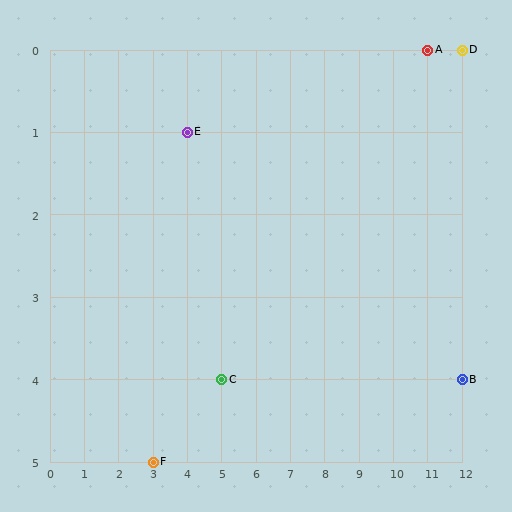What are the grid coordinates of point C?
Point C is at grid coordinates (5, 4).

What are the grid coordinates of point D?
Point D is at grid coordinates (12, 0).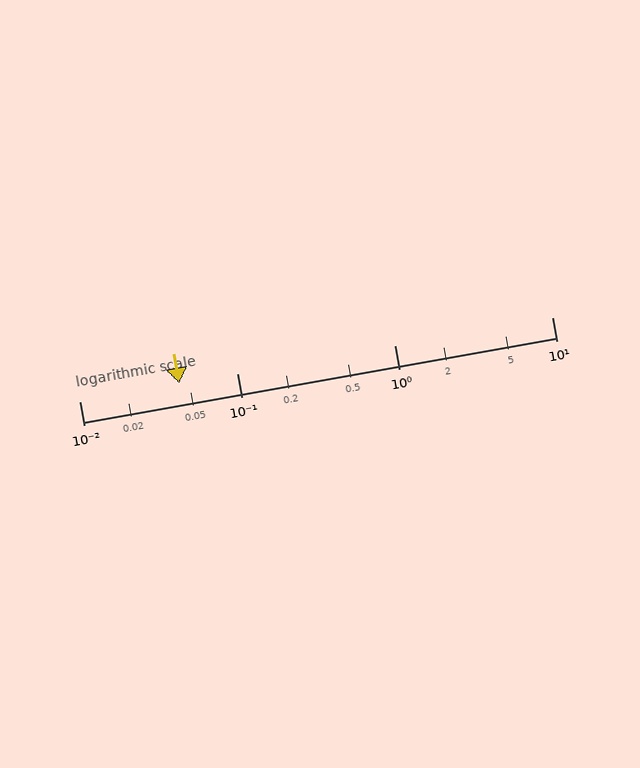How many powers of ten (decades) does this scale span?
The scale spans 3 decades, from 0.01 to 10.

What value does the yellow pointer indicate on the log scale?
The pointer indicates approximately 0.043.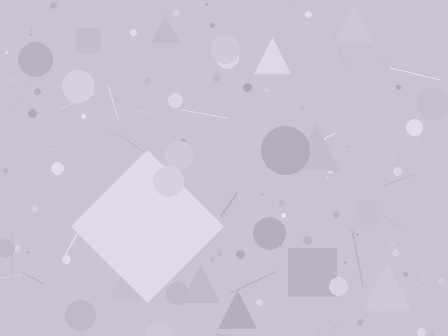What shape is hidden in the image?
A diamond is hidden in the image.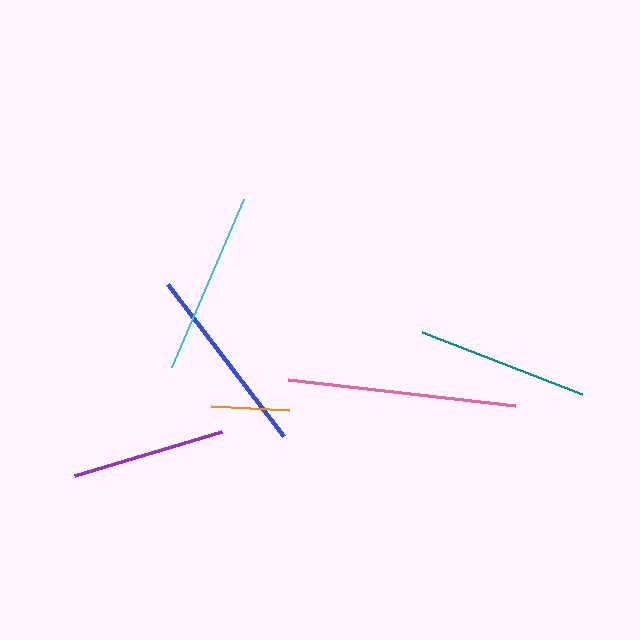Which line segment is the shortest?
The orange line is the shortest at approximately 78 pixels.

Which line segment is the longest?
The pink line is the longest at approximately 228 pixels.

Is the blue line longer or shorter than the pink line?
The pink line is longer than the blue line.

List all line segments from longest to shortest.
From longest to shortest: pink, blue, cyan, teal, purple, orange.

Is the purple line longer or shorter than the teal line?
The teal line is longer than the purple line.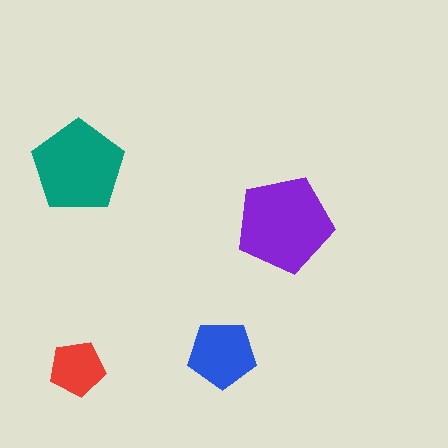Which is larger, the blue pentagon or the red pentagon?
The blue one.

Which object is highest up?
The teal pentagon is topmost.